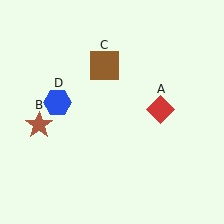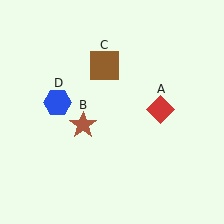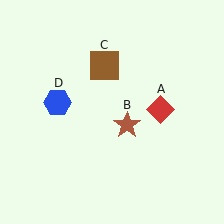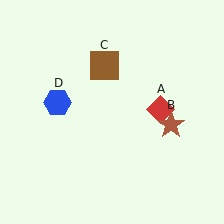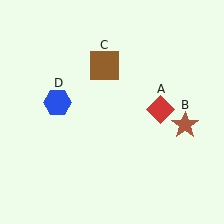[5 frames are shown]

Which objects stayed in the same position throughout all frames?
Red diamond (object A) and brown square (object C) and blue hexagon (object D) remained stationary.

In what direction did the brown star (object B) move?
The brown star (object B) moved right.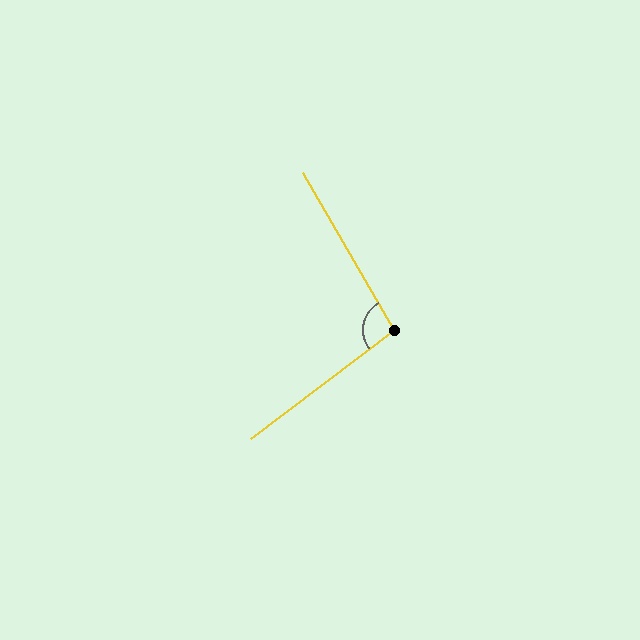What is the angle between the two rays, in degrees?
Approximately 97 degrees.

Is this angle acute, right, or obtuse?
It is obtuse.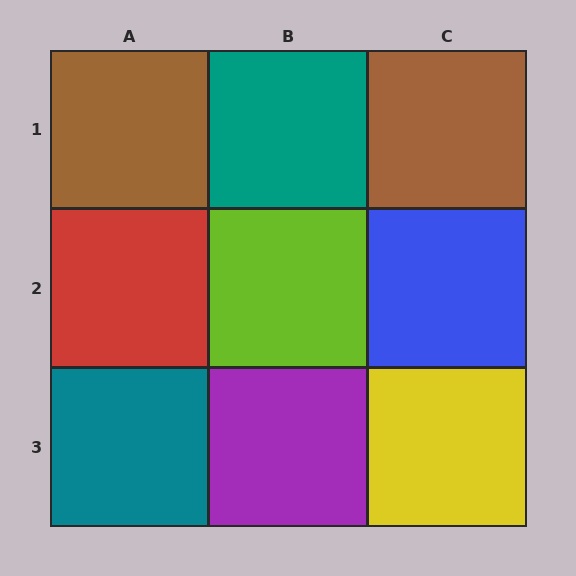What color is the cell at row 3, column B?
Purple.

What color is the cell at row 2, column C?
Blue.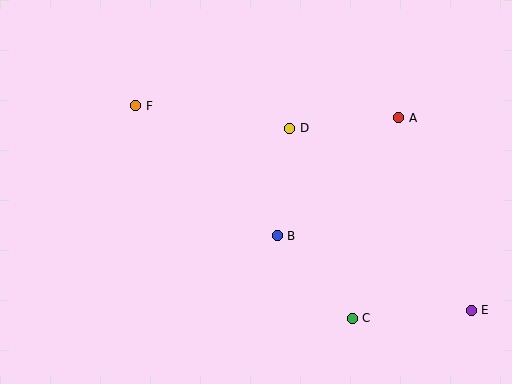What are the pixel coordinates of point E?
Point E is at (471, 310).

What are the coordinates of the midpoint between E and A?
The midpoint between E and A is at (435, 214).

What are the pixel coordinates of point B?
Point B is at (277, 236).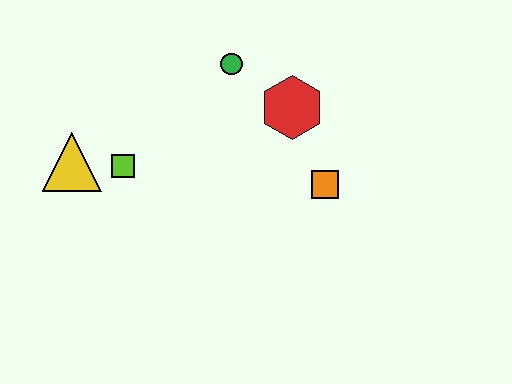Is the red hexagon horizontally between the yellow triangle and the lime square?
No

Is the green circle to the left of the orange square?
Yes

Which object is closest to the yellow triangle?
The lime square is closest to the yellow triangle.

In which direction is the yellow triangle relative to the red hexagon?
The yellow triangle is to the left of the red hexagon.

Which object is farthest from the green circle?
The yellow triangle is farthest from the green circle.